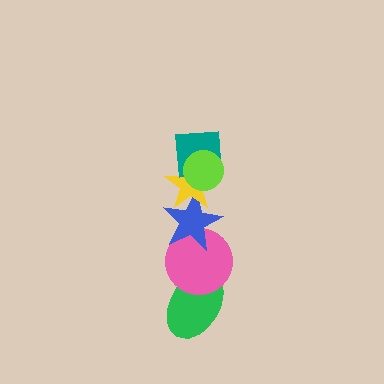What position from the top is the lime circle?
The lime circle is 1st from the top.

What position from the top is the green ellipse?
The green ellipse is 6th from the top.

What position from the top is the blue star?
The blue star is 4th from the top.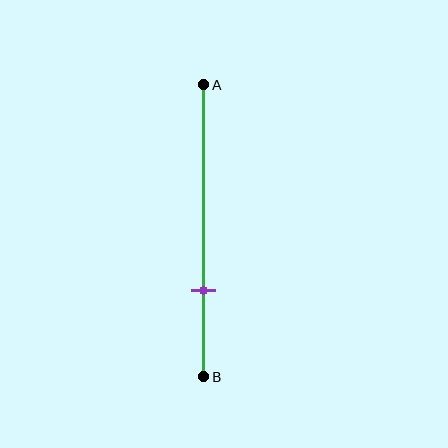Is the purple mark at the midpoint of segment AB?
No, the mark is at about 70% from A, not at the 50% midpoint.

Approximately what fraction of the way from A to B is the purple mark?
The purple mark is approximately 70% of the way from A to B.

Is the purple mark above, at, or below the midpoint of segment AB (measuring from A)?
The purple mark is below the midpoint of segment AB.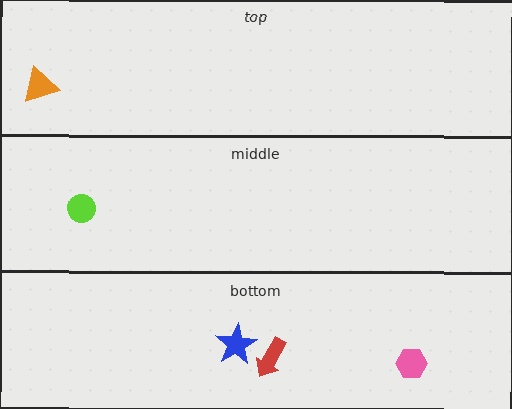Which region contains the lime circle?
The middle region.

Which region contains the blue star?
The bottom region.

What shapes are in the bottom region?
The red arrow, the pink hexagon, the blue star.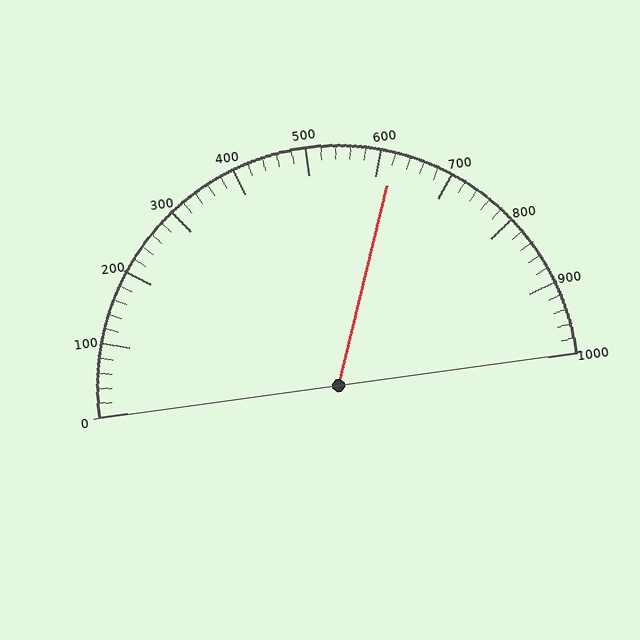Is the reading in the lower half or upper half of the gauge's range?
The reading is in the upper half of the range (0 to 1000).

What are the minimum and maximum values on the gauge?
The gauge ranges from 0 to 1000.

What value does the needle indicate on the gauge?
The needle indicates approximately 620.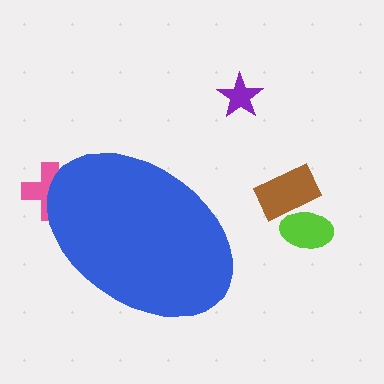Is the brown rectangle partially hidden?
No, the brown rectangle is fully visible.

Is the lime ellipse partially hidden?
No, the lime ellipse is fully visible.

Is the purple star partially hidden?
No, the purple star is fully visible.